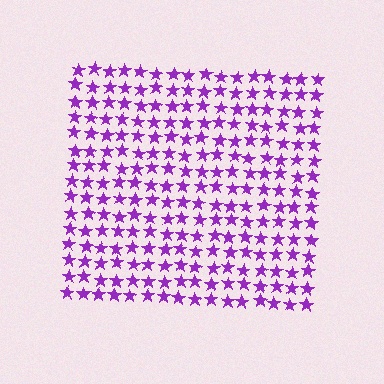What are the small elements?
The small elements are stars.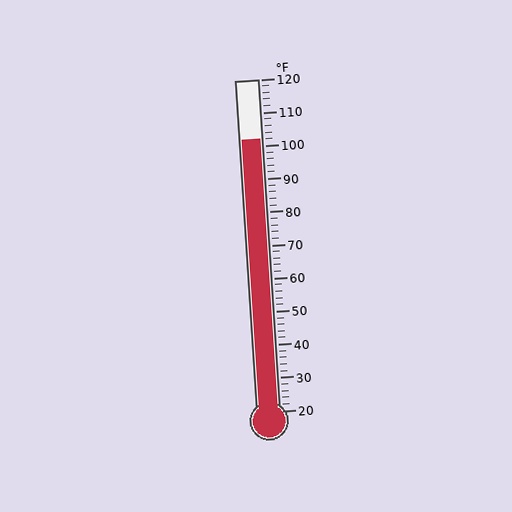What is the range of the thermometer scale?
The thermometer scale ranges from 20°F to 120°F.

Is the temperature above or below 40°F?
The temperature is above 40°F.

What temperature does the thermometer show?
The thermometer shows approximately 102°F.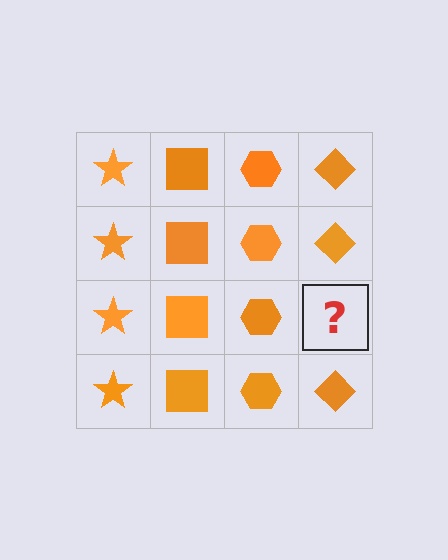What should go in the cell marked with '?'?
The missing cell should contain an orange diamond.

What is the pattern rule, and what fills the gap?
The rule is that each column has a consistent shape. The gap should be filled with an orange diamond.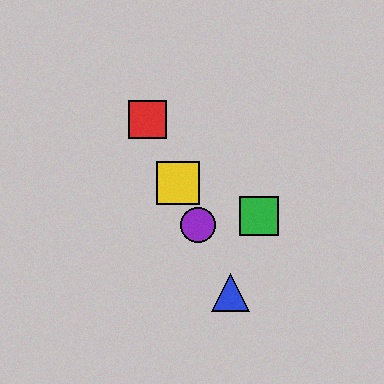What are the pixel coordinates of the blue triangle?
The blue triangle is at (231, 293).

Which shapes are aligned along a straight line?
The red square, the blue triangle, the yellow square, the purple circle are aligned along a straight line.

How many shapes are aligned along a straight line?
4 shapes (the red square, the blue triangle, the yellow square, the purple circle) are aligned along a straight line.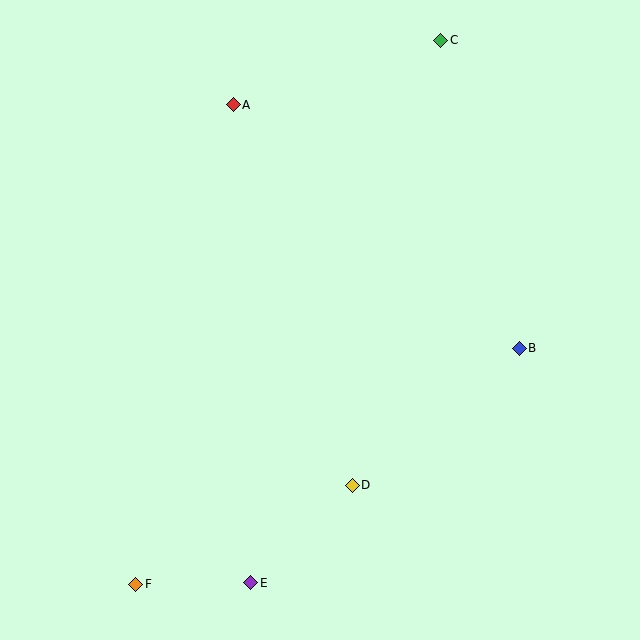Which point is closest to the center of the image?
Point D at (352, 485) is closest to the center.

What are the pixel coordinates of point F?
Point F is at (136, 584).